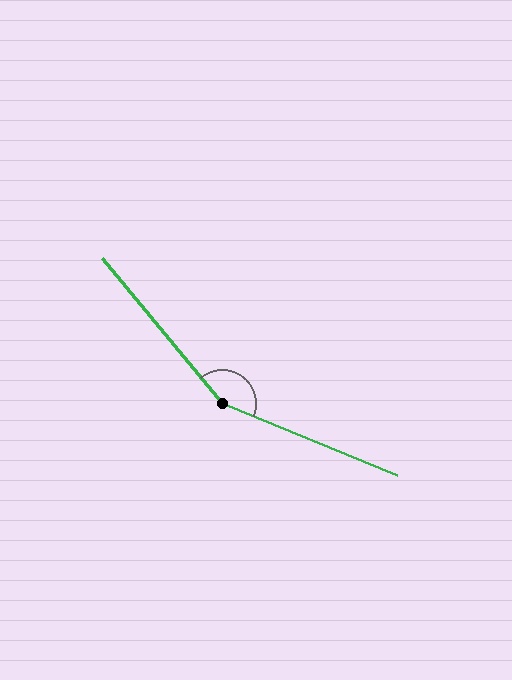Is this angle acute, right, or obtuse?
It is obtuse.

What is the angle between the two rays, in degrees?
Approximately 152 degrees.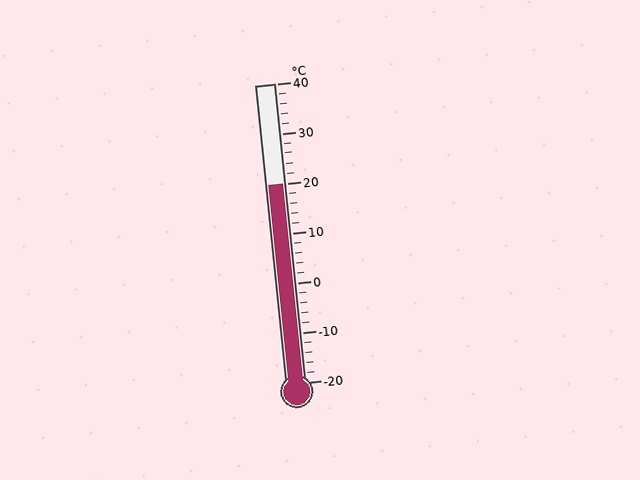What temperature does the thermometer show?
The thermometer shows approximately 20°C.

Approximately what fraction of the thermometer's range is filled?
The thermometer is filled to approximately 65% of its range.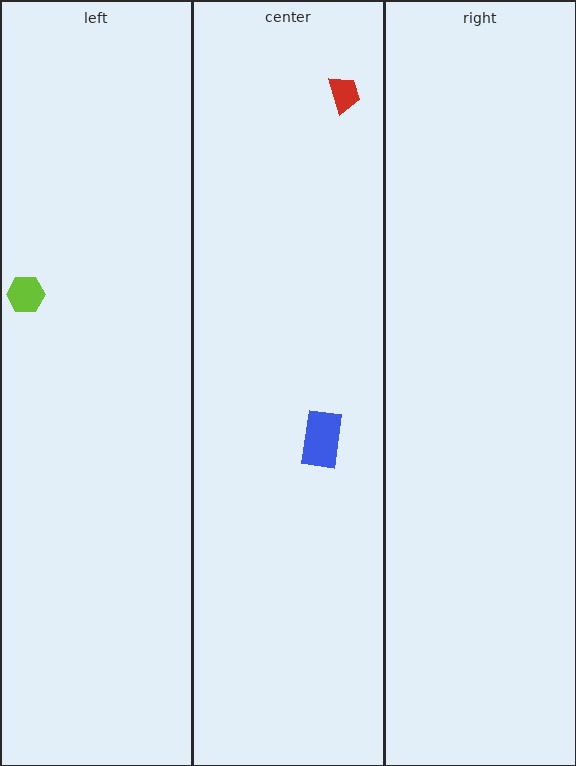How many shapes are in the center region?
2.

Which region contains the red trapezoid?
The center region.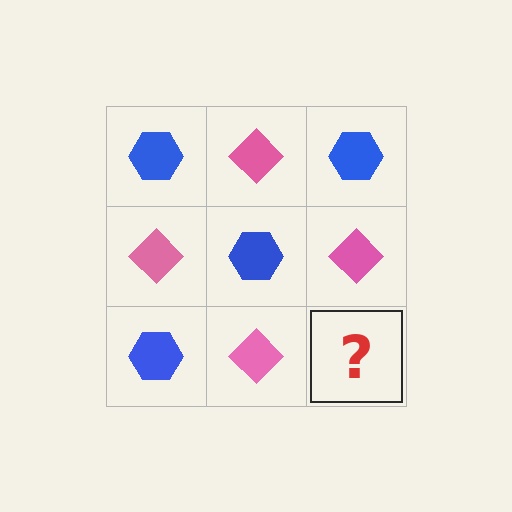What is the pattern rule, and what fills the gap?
The rule is that it alternates blue hexagon and pink diamond in a checkerboard pattern. The gap should be filled with a blue hexagon.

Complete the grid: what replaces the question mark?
The question mark should be replaced with a blue hexagon.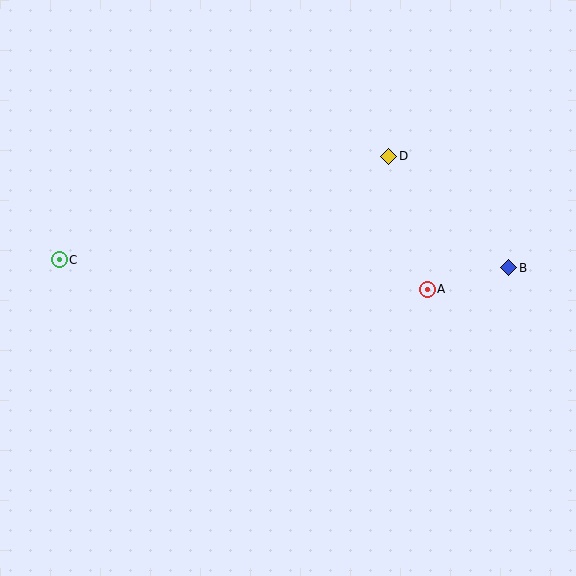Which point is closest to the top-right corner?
Point D is closest to the top-right corner.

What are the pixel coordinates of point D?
Point D is at (389, 156).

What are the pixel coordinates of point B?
Point B is at (509, 268).